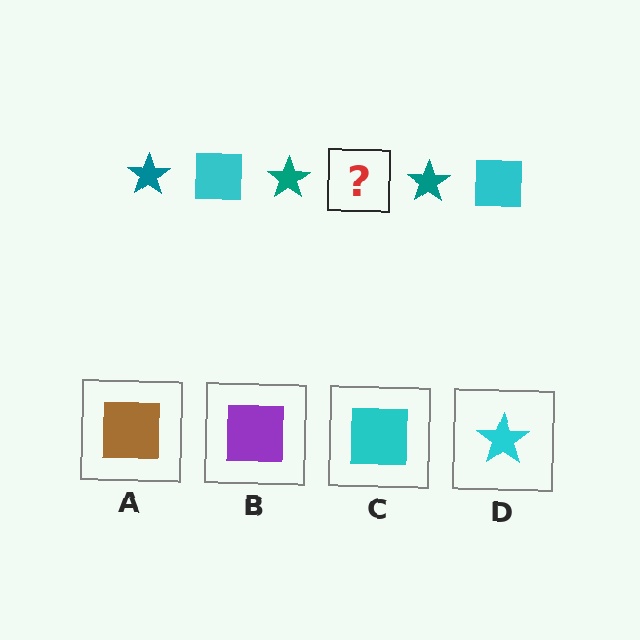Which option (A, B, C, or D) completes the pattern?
C.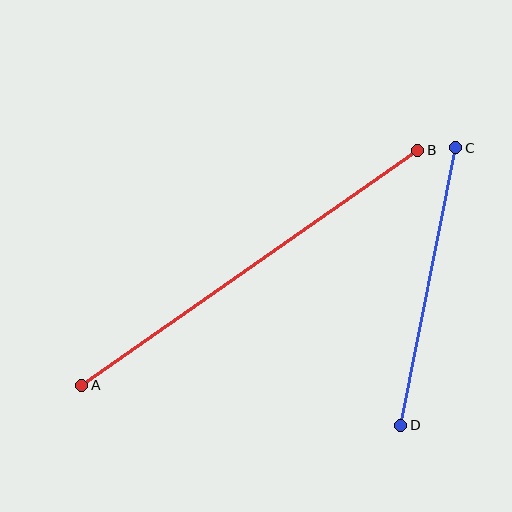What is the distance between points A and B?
The distance is approximately 410 pixels.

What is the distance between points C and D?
The distance is approximately 283 pixels.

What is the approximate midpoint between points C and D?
The midpoint is at approximately (428, 287) pixels.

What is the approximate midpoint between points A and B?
The midpoint is at approximately (250, 268) pixels.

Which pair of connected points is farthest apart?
Points A and B are farthest apart.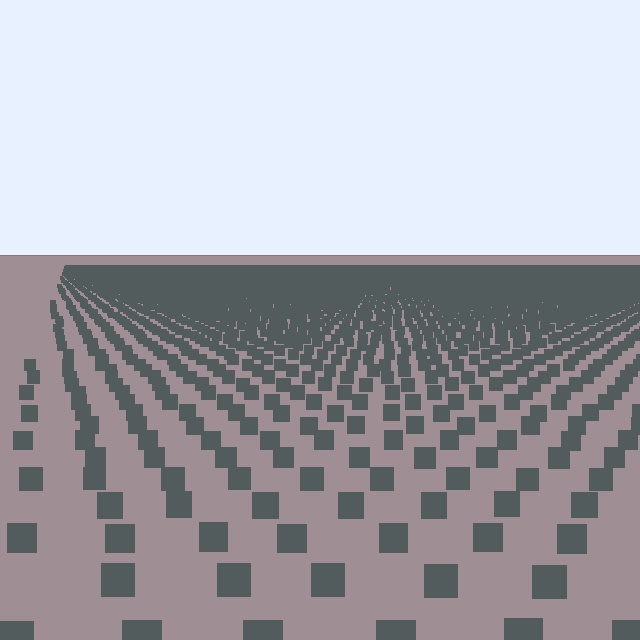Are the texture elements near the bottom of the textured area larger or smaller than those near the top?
Larger. Near the bottom, elements are closer to the viewer and appear at a bigger on-screen size.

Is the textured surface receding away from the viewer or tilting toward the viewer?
The surface is receding away from the viewer. Texture elements get smaller and denser toward the top.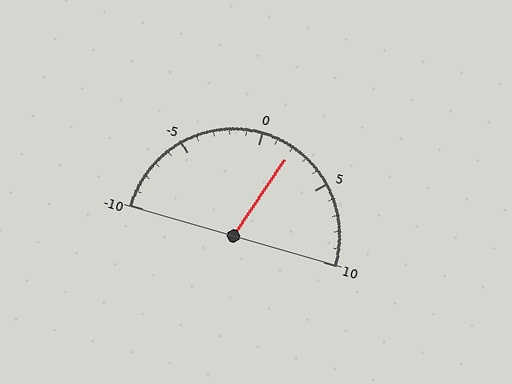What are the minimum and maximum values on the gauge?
The gauge ranges from -10 to 10.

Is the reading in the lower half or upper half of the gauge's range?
The reading is in the upper half of the range (-10 to 10).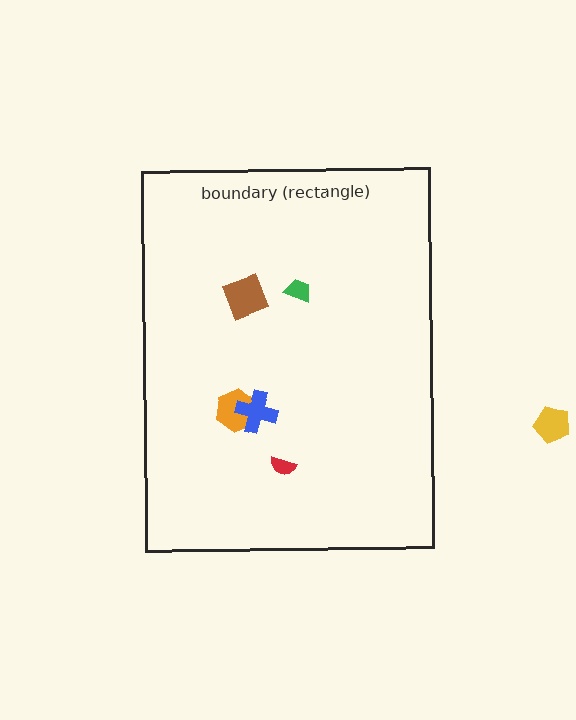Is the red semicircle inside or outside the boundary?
Inside.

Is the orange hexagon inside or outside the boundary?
Inside.